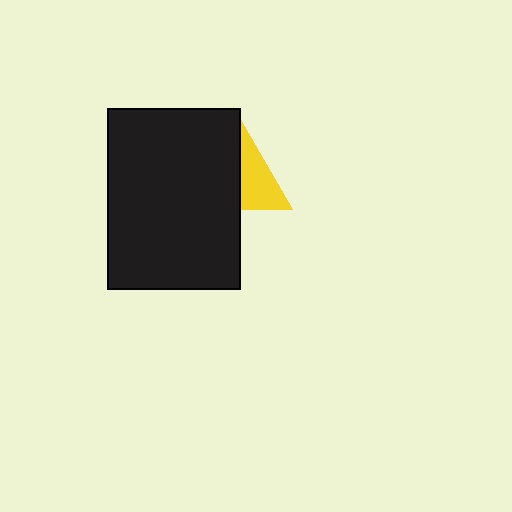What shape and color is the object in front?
The object in front is a black rectangle.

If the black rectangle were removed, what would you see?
You would see the complete yellow triangle.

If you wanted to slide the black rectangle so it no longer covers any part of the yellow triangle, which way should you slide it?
Slide it left — that is the most direct way to separate the two shapes.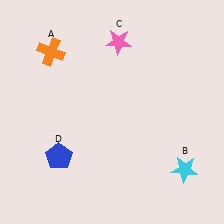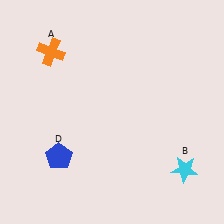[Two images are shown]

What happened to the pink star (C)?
The pink star (C) was removed in Image 2. It was in the top-right area of Image 1.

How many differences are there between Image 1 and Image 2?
There is 1 difference between the two images.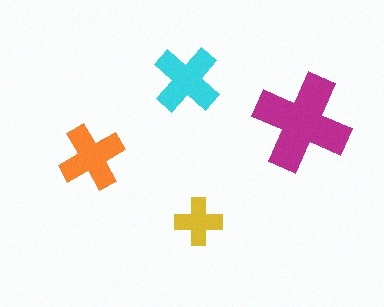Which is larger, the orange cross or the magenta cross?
The magenta one.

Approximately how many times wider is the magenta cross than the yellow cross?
About 2 times wider.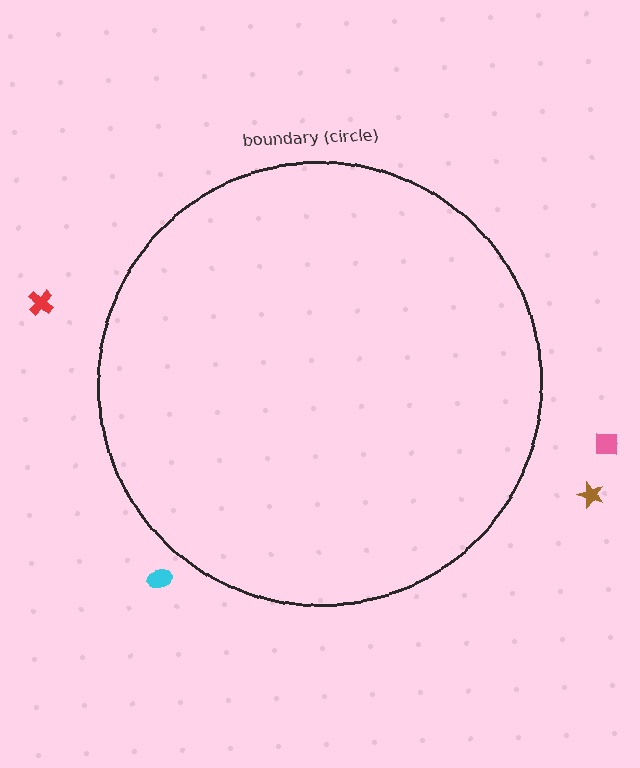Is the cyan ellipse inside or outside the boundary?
Outside.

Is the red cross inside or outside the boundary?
Outside.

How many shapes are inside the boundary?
0 inside, 4 outside.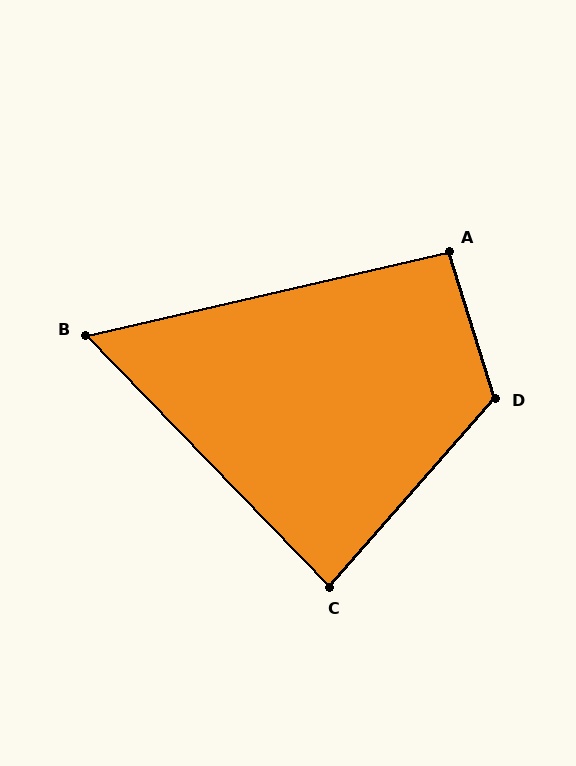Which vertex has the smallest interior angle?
B, at approximately 59 degrees.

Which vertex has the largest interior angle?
D, at approximately 121 degrees.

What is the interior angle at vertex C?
Approximately 86 degrees (approximately right).